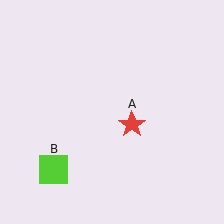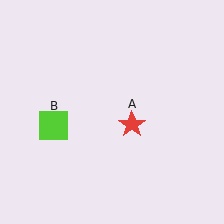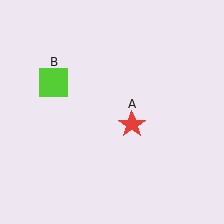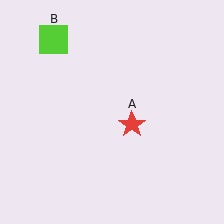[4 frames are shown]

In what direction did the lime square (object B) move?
The lime square (object B) moved up.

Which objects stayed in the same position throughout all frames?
Red star (object A) remained stationary.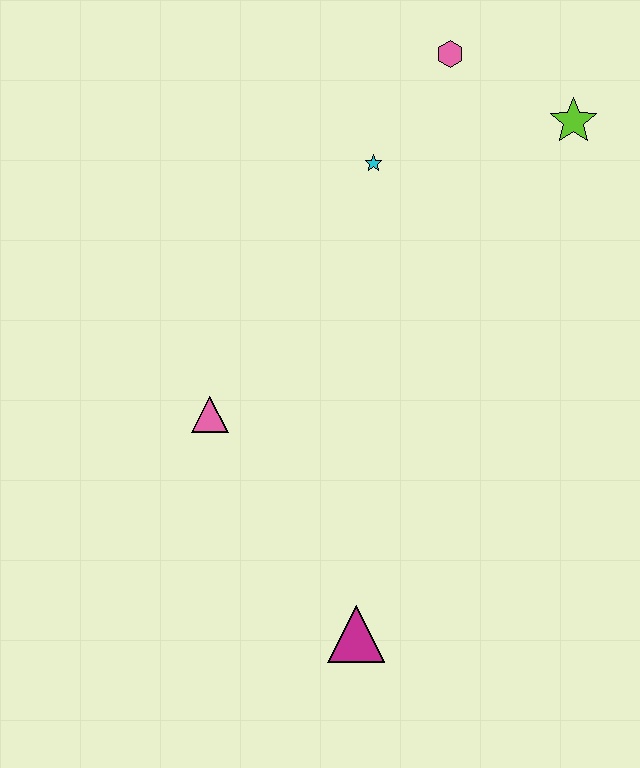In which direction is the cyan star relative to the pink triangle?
The cyan star is above the pink triangle.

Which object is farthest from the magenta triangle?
The pink hexagon is farthest from the magenta triangle.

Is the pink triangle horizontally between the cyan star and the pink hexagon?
No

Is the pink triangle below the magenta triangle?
No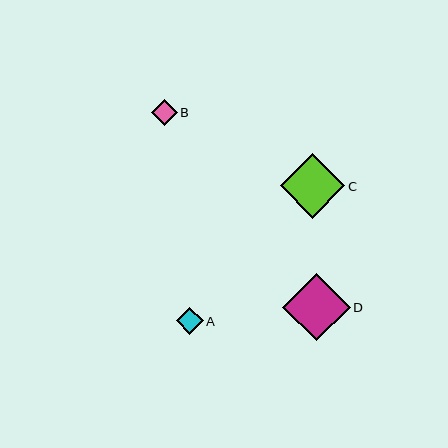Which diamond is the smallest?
Diamond B is the smallest with a size of approximately 26 pixels.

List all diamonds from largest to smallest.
From largest to smallest: D, C, A, B.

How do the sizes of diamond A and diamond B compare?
Diamond A and diamond B are approximately the same size.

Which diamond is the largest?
Diamond D is the largest with a size of approximately 68 pixels.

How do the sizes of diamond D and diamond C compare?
Diamond D and diamond C are approximately the same size.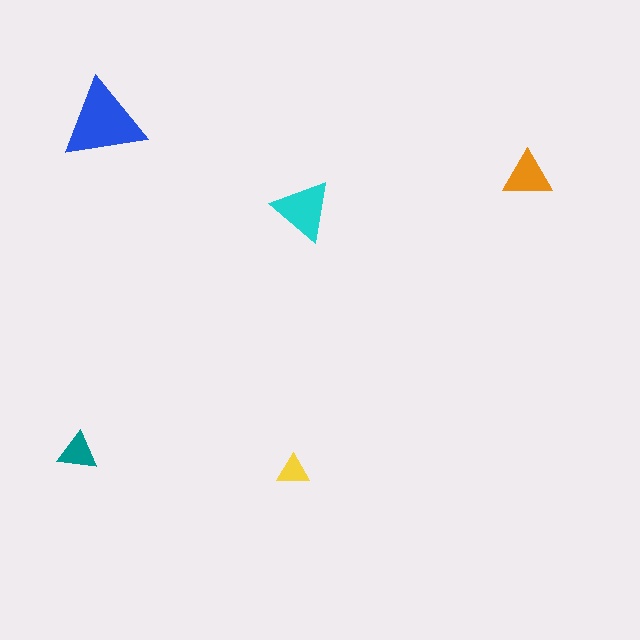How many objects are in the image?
There are 5 objects in the image.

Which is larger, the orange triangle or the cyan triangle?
The cyan one.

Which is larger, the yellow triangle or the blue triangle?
The blue one.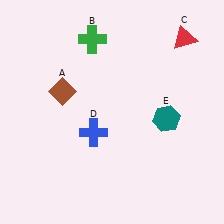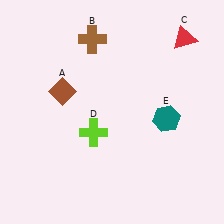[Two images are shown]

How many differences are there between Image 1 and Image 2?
There are 2 differences between the two images.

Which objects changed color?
B changed from green to brown. D changed from blue to lime.